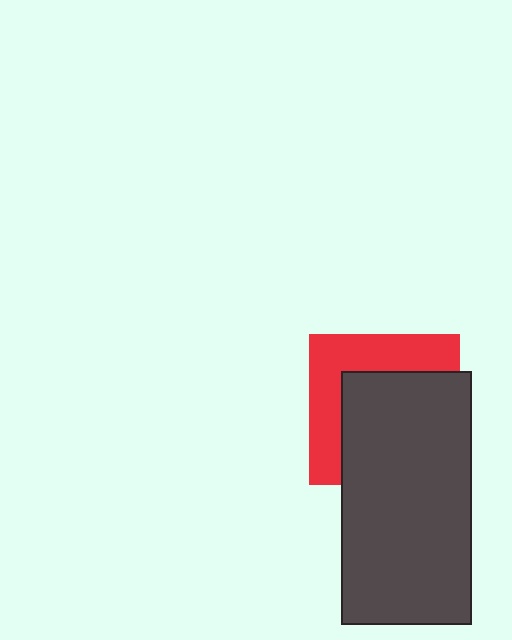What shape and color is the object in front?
The object in front is a dark gray rectangle.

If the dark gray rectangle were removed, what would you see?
You would see the complete red square.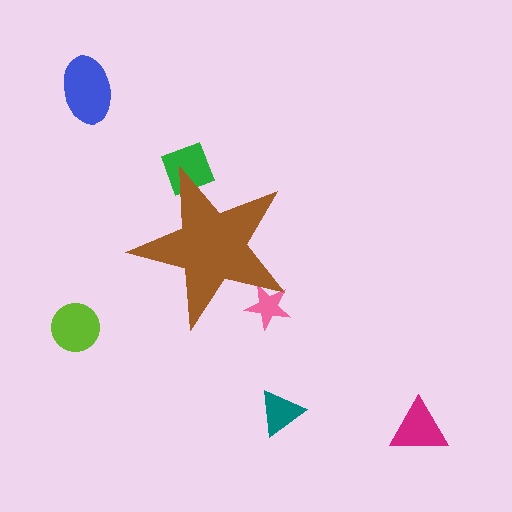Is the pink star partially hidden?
Yes, the pink star is partially hidden behind the brown star.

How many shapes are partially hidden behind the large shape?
2 shapes are partially hidden.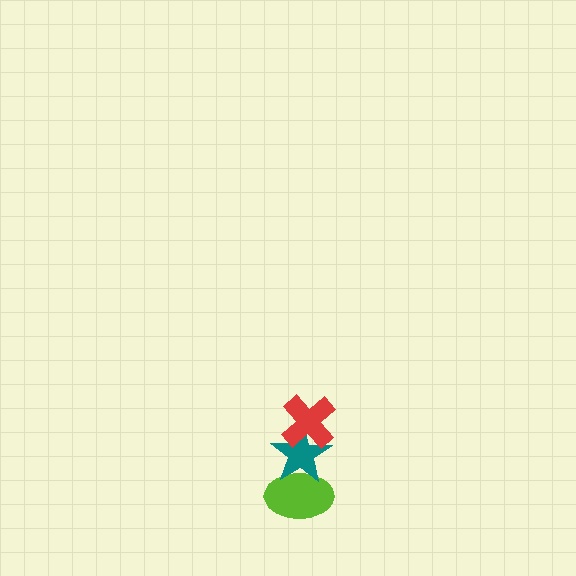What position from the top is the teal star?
The teal star is 2nd from the top.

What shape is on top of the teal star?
The red cross is on top of the teal star.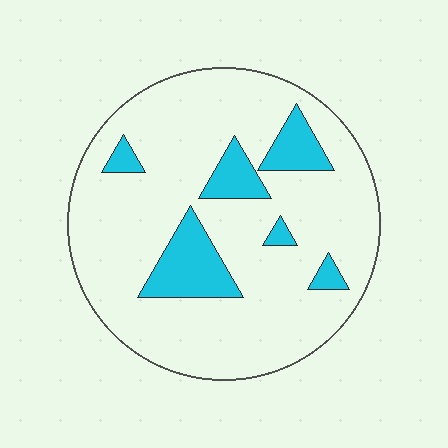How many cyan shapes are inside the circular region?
6.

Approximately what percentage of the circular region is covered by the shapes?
Approximately 15%.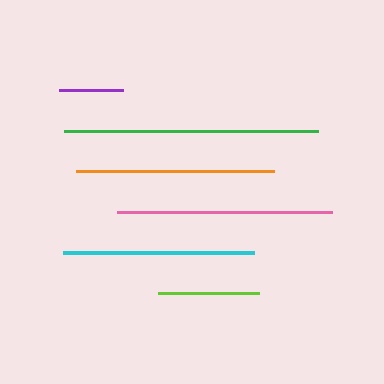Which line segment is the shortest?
The purple line is the shortest at approximately 64 pixels.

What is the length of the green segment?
The green segment is approximately 254 pixels long.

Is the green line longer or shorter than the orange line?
The green line is longer than the orange line.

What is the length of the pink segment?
The pink segment is approximately 216 pixels long.